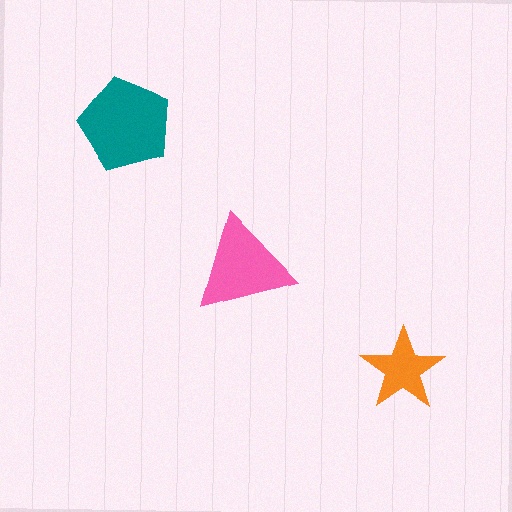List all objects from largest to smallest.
The teal pentagon, the pink triangle, the orange star.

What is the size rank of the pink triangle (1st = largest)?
2nd.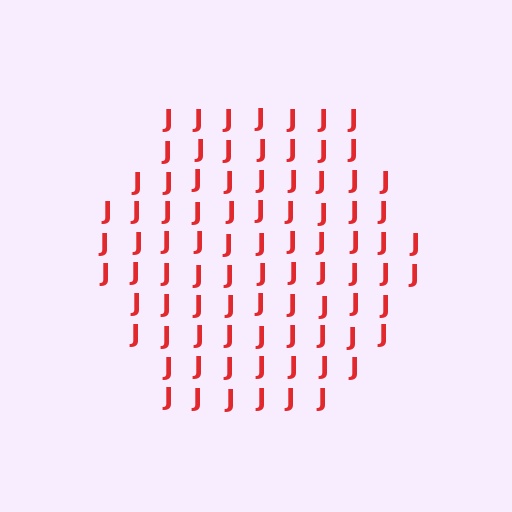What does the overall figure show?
The overall figure shows a hexagon.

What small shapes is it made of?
It is made of small letter J's.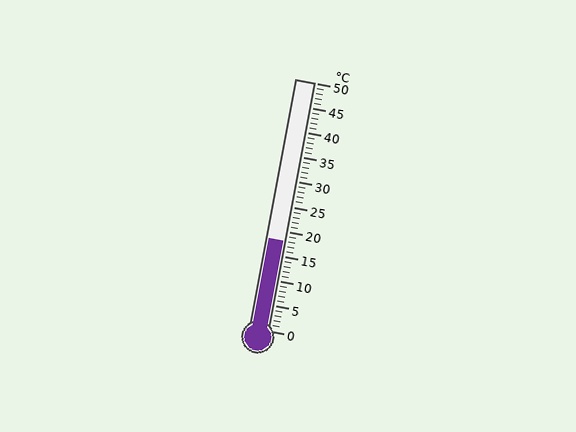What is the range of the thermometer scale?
The thermometer scale ranges from 0°C to 50°C.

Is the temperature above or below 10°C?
The temperature is above 10°C.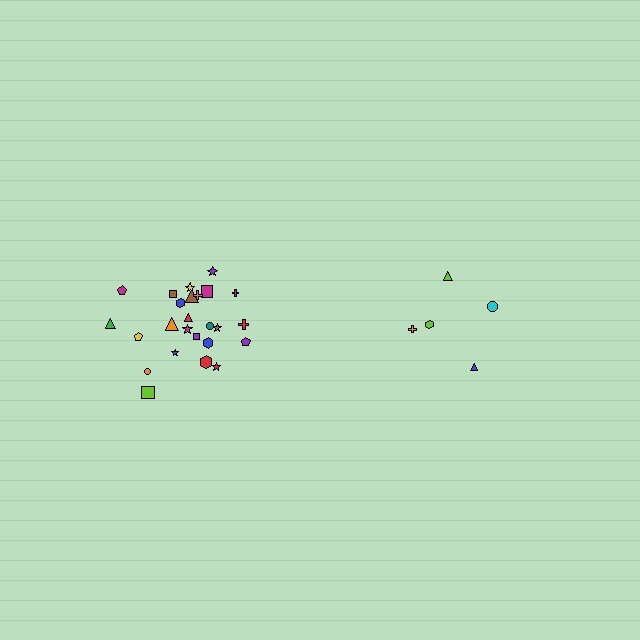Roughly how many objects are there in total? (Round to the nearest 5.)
Roughly 30 objects in total.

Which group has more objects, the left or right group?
The left group.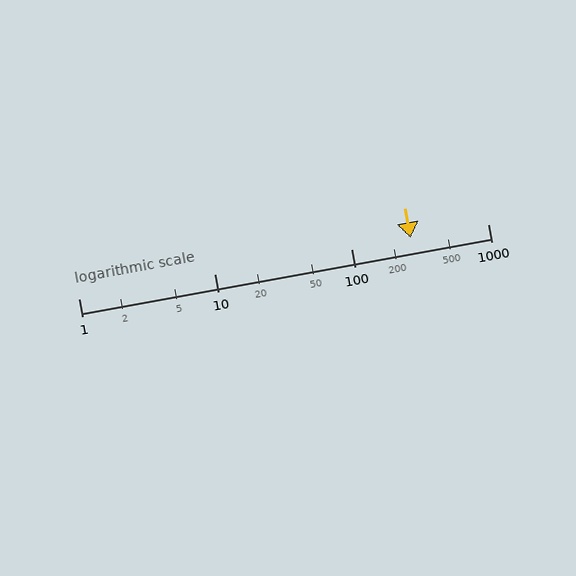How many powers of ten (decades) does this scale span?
The scale spans 3 decades, from 1 to 1000.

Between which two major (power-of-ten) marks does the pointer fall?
The pointer is between 100 and 1000.